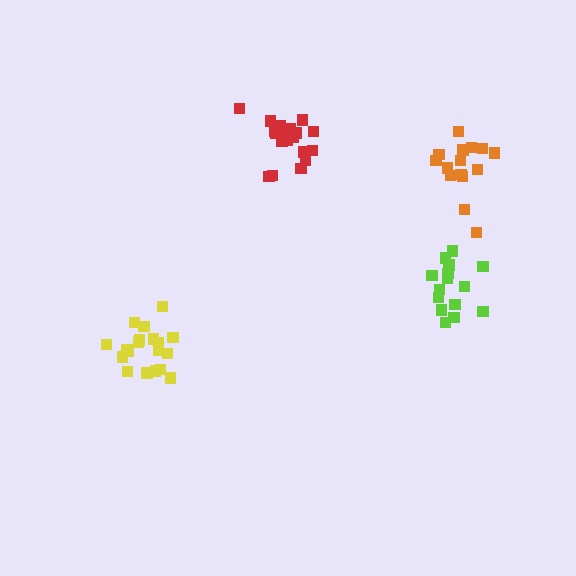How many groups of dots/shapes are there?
There are 4 groups.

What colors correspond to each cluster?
The clusters are colored: orange, yellow, red, lime.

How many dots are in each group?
Group 1: 15 dots, Group 2: 19 dots, Group 3: 21 dots, Group 4: 15 dots (70 total).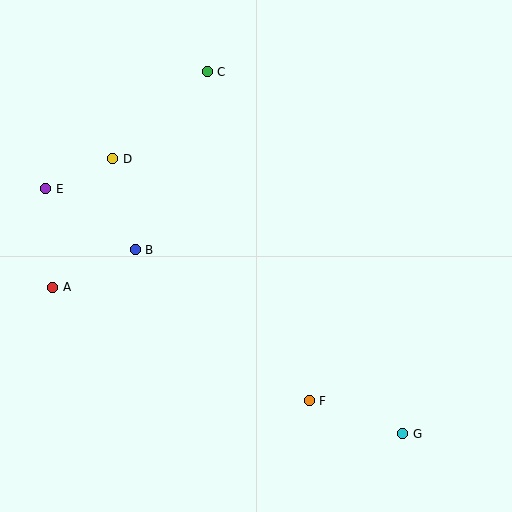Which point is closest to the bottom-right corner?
Point G is closest to the bottom-right corner.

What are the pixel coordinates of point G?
Point G is at (403, 434).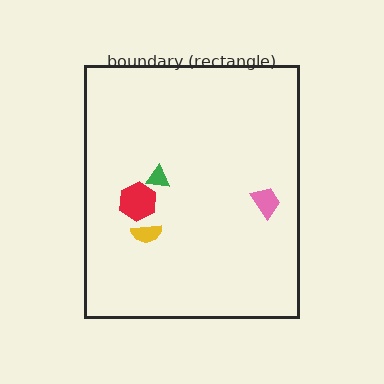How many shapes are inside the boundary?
4 inside, 0 outside.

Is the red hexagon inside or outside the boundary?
Inside.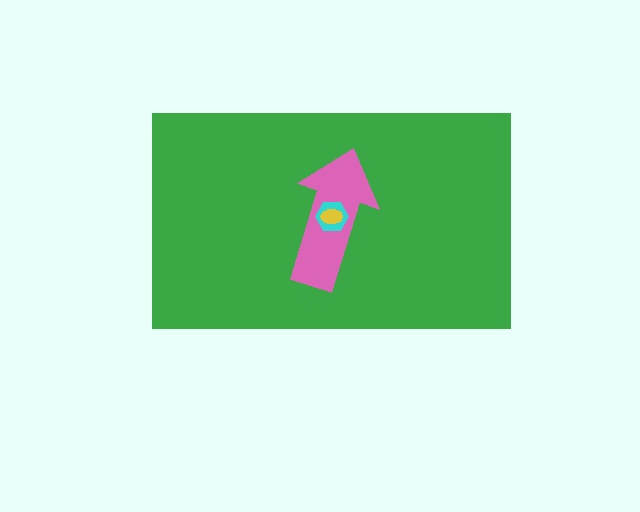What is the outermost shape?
The green rectangle.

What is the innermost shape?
The yellow ellipse.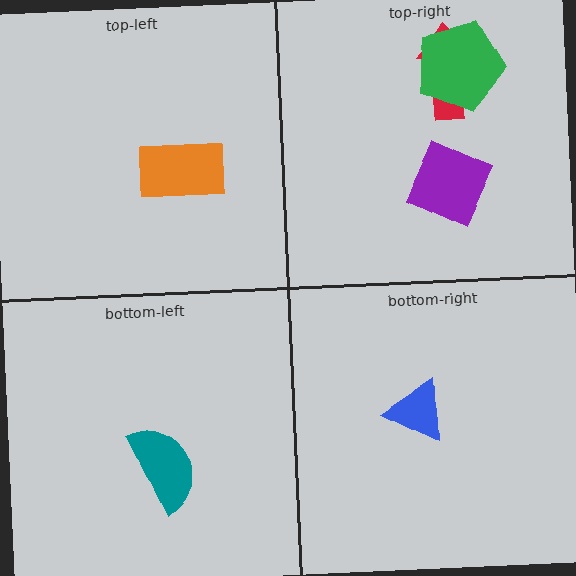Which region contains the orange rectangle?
The top-left region.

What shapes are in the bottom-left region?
The teal semicircle.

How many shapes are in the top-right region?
3.